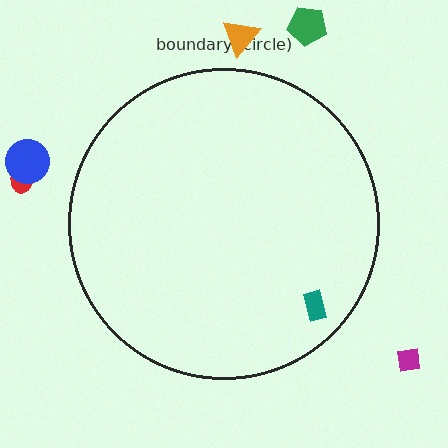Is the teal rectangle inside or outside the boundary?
Inside.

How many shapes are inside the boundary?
1 inside, 5 outside.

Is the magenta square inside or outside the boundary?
Outside.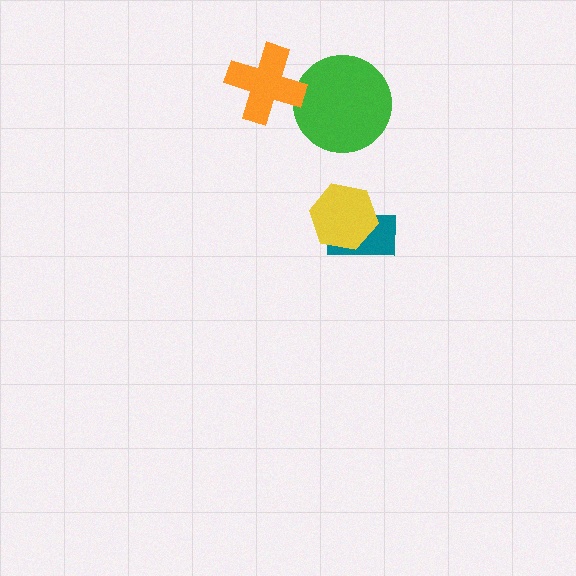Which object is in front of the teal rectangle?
The yellow hexagon is in front of the teal rectangle.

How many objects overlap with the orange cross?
1 object overlaps with the orange cross.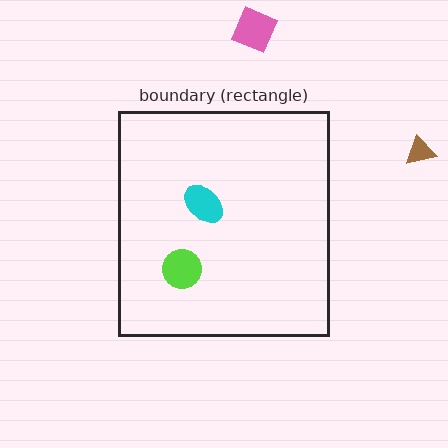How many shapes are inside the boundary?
2 inside, 2 outside.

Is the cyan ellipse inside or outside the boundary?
Inside.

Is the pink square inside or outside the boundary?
Outside.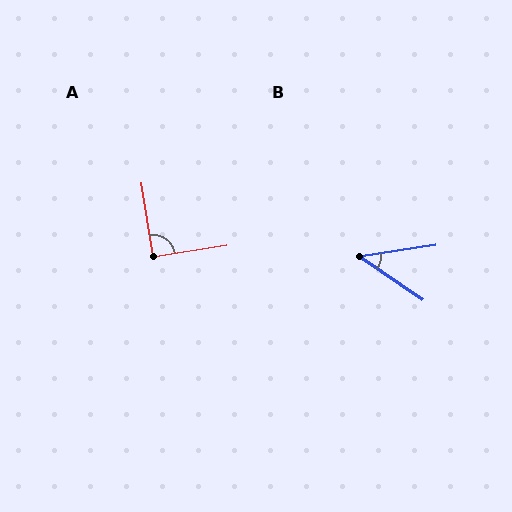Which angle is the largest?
A, at approximately 90 degrees.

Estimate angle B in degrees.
Approximately 43 degrees.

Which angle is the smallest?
B, at approximately 43 degrees.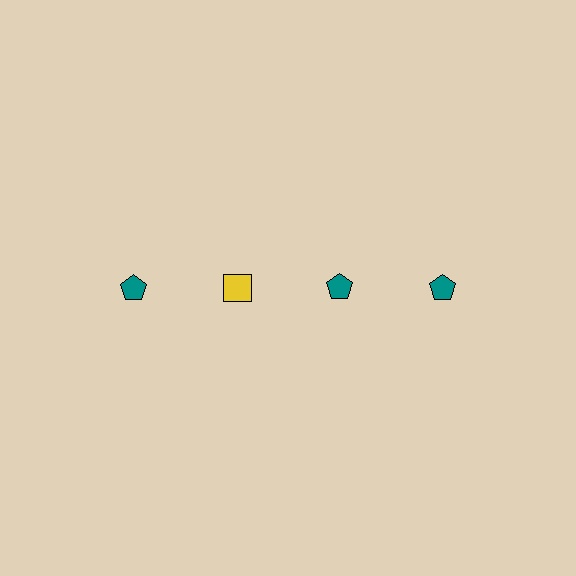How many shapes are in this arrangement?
There are 4 shapes arranged in a grid pattern.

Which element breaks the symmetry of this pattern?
The yellow square in the top row, second from left column breaks the symmetry. All other shapes are teal pentagons.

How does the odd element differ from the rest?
It differs in both color (yellow instead of teal) and shape (square instead of pentagon).